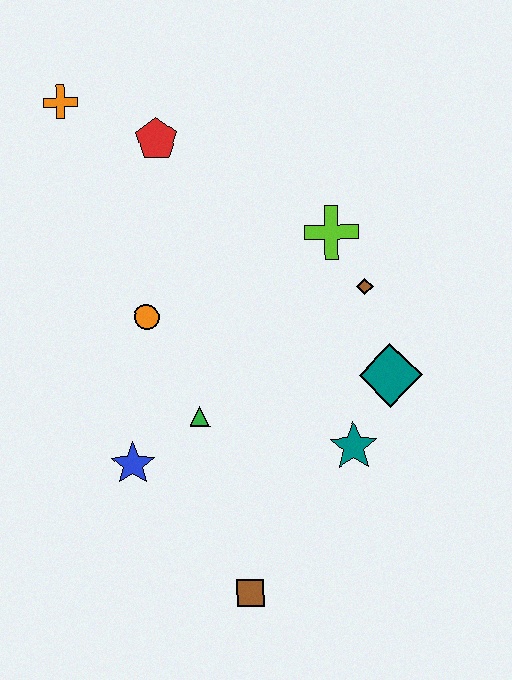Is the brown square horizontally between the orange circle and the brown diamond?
Yes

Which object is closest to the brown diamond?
The lime cross is closest to the brown diamond.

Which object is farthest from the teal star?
The orange cross is farthest from the teal star.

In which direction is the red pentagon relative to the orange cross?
The red pentagon is to the right of the orange cross.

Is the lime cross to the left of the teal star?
Yes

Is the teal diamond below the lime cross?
Yes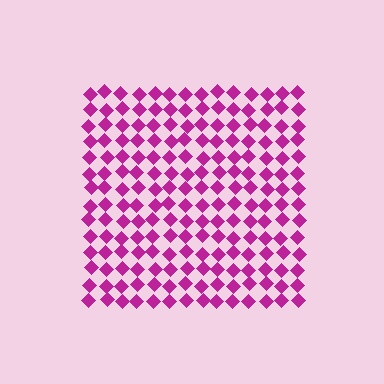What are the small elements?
The small elements are diamonds.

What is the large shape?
The large shape is a square.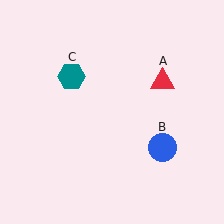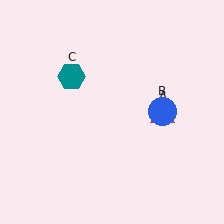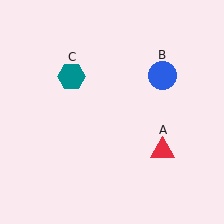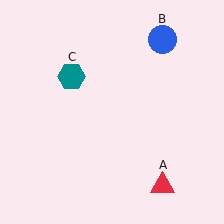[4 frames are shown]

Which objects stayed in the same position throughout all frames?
Teal hexagon (object C) remained stationary.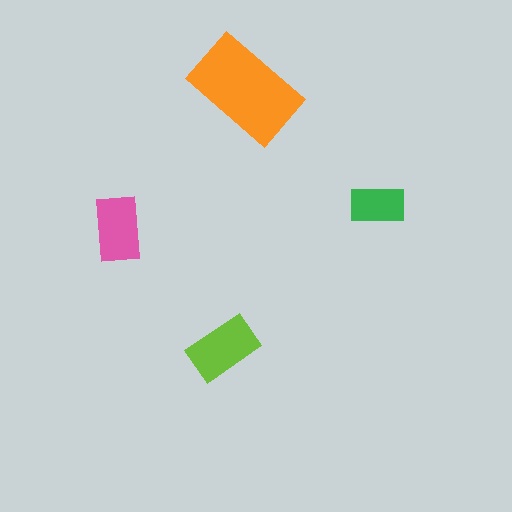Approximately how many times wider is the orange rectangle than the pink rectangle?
About 1.5 times wider.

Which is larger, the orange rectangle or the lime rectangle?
The orange one.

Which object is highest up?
The orange rectangle is topmost.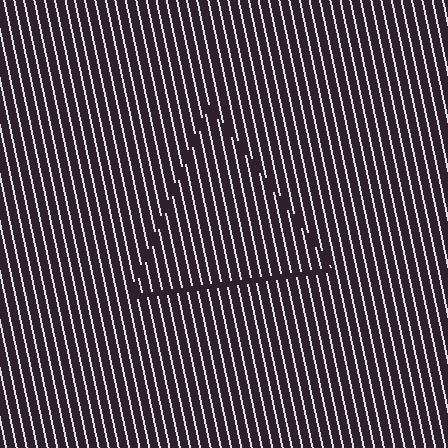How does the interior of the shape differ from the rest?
The interior of the shape contains the same grating, shifted by half a period — the contour is defined by the phase discontinuity where line-ends from the inner and outer gratings abut.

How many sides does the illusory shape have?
3 sides — the line-ends trace a triangle.